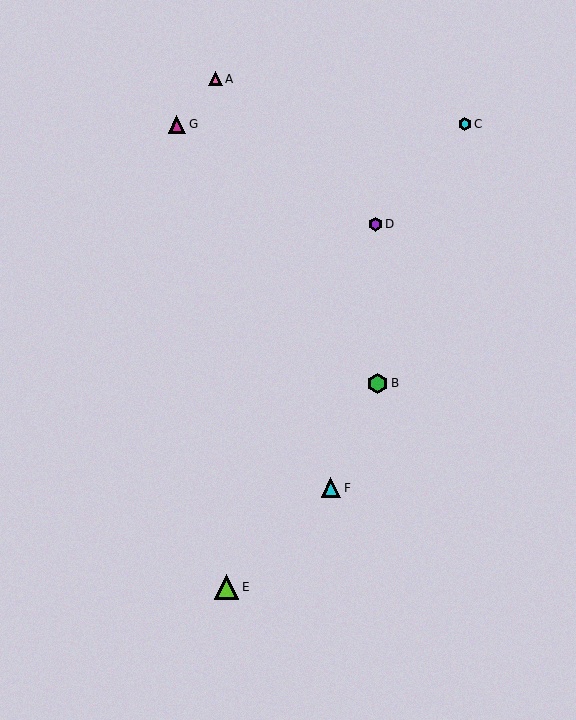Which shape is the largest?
The lime triangle (labeled E) is the largest.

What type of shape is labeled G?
Shape G is a magenta triangle.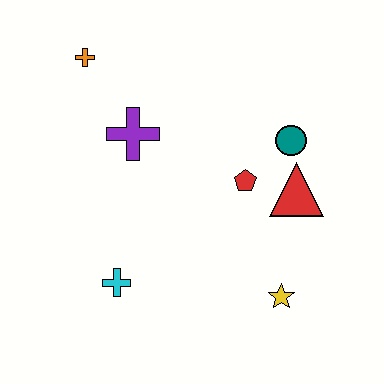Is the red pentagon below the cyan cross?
No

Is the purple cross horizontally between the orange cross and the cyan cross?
No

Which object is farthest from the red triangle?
The orange cross is farthest from the red triangle.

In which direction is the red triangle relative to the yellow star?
The red triangle is above the yellow star.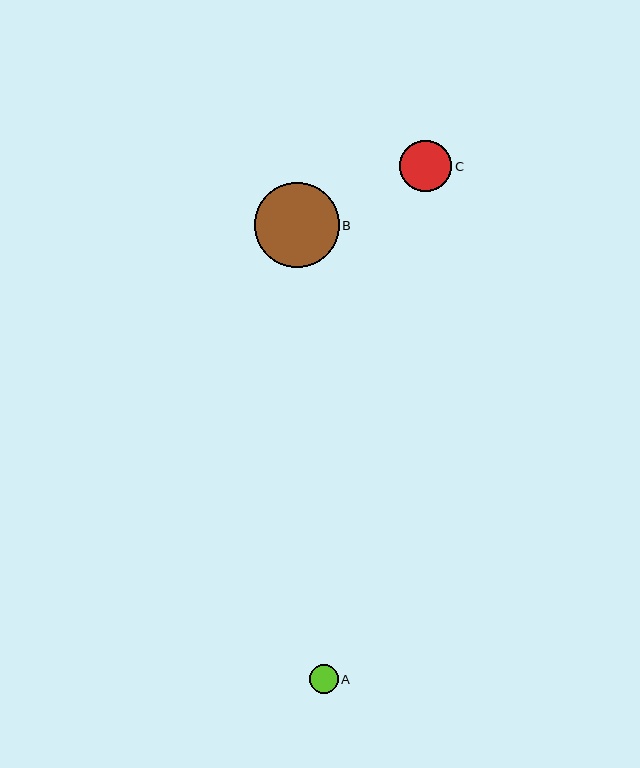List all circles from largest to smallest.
From largest to smallest: B, C, A.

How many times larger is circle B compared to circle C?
Circle B is approximately 1.6 times the size of circle C.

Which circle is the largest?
Circle B is the largest with a size of approximately 85 pixels.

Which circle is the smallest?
Circle A is the smallest with a size of approximately 29 pixels.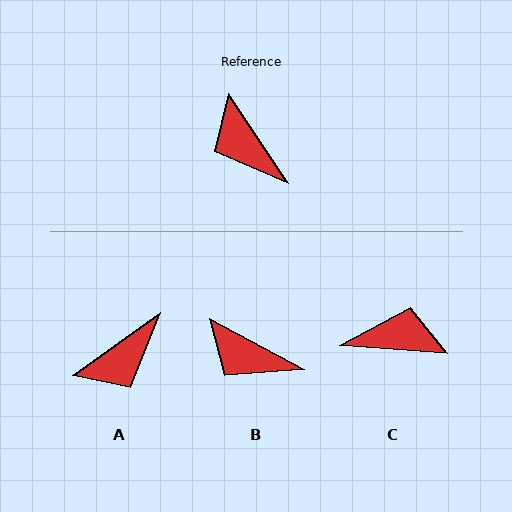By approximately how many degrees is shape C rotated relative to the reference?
Approximately 128 degrees clockwise.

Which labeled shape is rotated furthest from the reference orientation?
C, about 128 degrees away.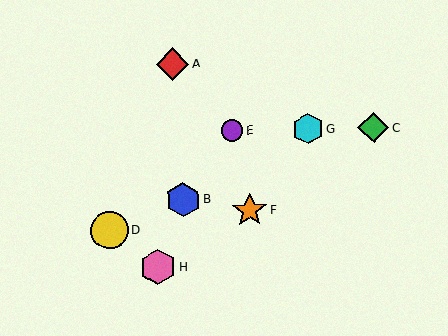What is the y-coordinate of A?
Object A is at y≈64.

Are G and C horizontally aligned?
Yes, both are at y≈129.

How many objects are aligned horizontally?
3 objects (C, E, G) are aligned horizontally.